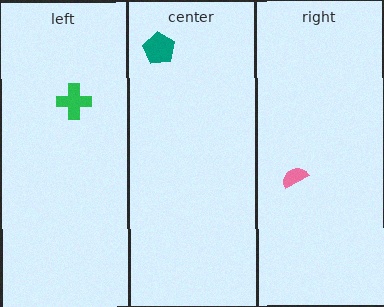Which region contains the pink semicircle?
The right region.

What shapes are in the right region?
The pink semicircle.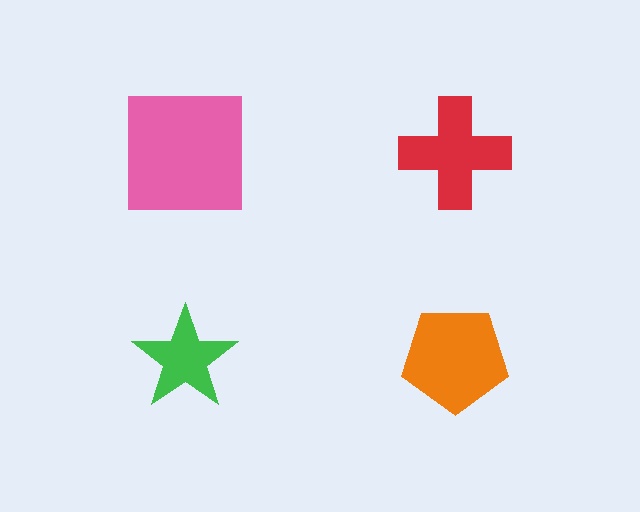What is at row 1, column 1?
A pink square.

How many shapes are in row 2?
2 shapes.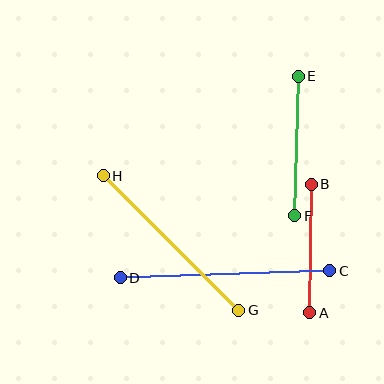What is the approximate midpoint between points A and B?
The midpoint is at approximately (310, 248) pixels.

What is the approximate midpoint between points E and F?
The midpoint is at approximately (296, 146) pixels.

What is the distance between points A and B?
The distance is approximately 129 pixels.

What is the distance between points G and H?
The distance is approximately 191 pixels.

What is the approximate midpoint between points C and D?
The midpoint is at approximately (225, 274) pixels.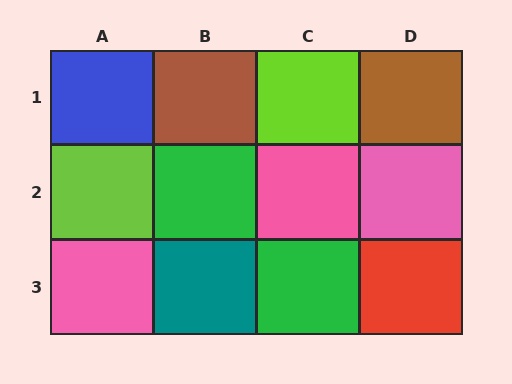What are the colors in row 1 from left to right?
Blue, brown, lime, brown.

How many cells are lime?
2 cells are lime.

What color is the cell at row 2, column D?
Pink.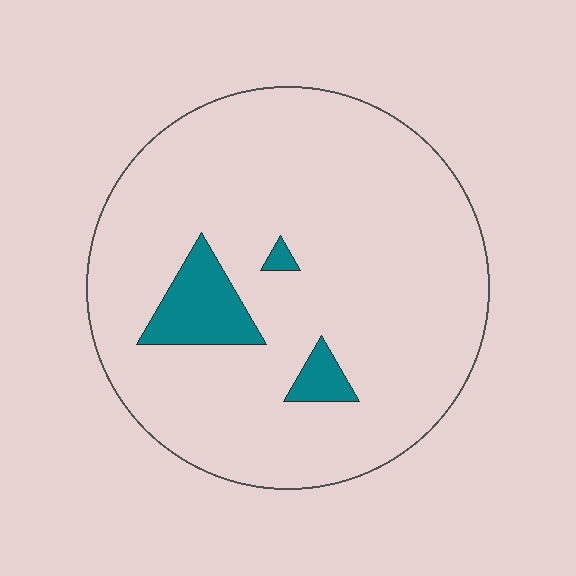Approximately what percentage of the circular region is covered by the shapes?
Approximately 10%.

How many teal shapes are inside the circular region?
3.